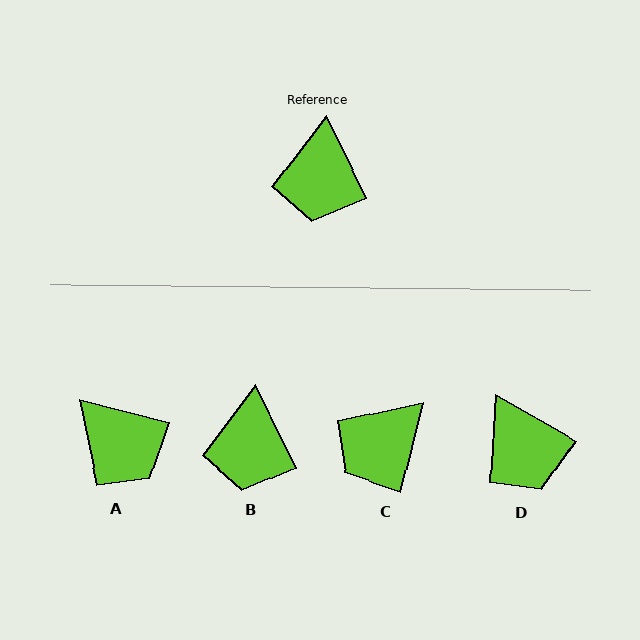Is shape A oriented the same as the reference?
No, it is off by about 49 degrees.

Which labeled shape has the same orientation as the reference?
B.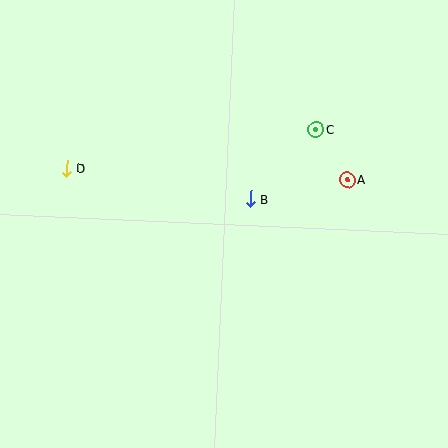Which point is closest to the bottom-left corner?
Point D is closest to the bottom-left corner.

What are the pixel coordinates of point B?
Point B is at (250, 199).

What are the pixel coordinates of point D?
Point D is at (67, 168).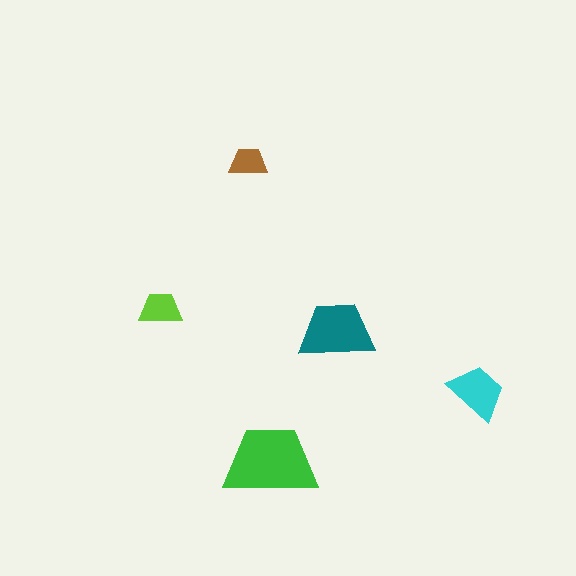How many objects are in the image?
There are 5 objects in the image.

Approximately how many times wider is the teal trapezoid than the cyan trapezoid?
About 1.5 times wider.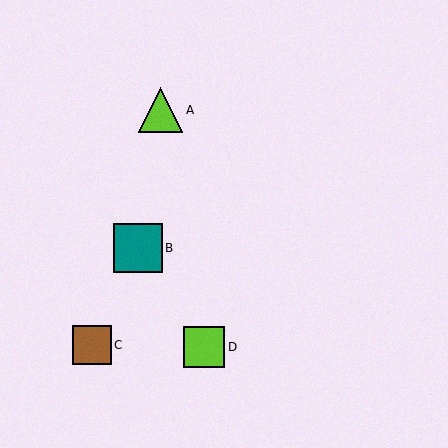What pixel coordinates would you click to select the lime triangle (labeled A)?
Click at (161, 110) to select the lime triangle A.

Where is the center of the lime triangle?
The center of the lime triangle is at (161, 110).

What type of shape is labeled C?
Shape C is a brown square.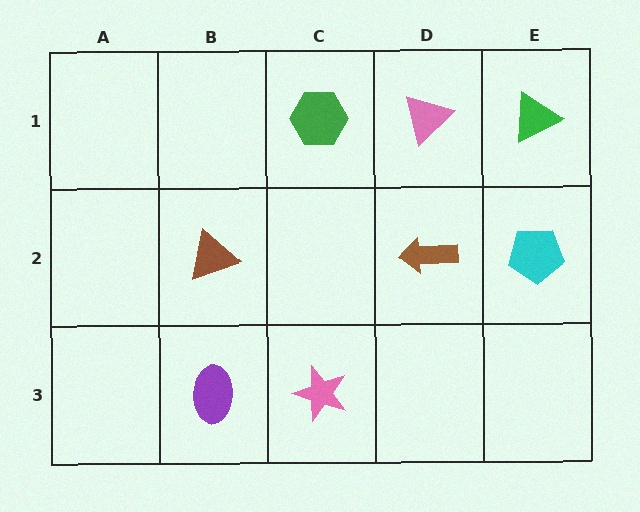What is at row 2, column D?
A brown arrow.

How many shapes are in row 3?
2 shapes.